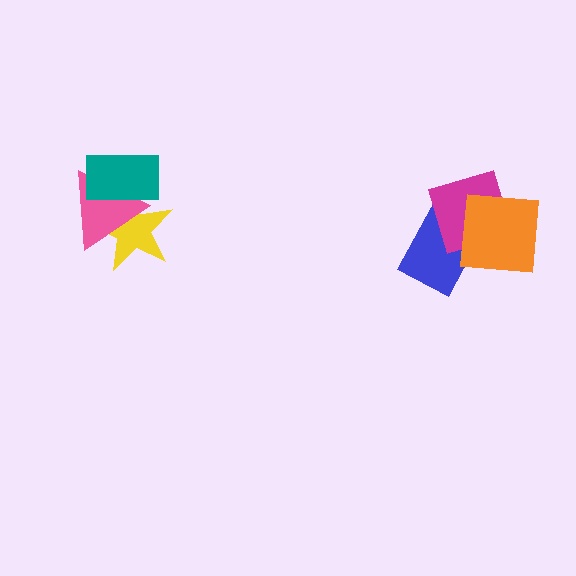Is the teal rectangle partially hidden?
No, no other shape covers it.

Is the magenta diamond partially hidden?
Yes, it is partially covered by another shape.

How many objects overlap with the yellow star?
2 objects overlap with the yellow star.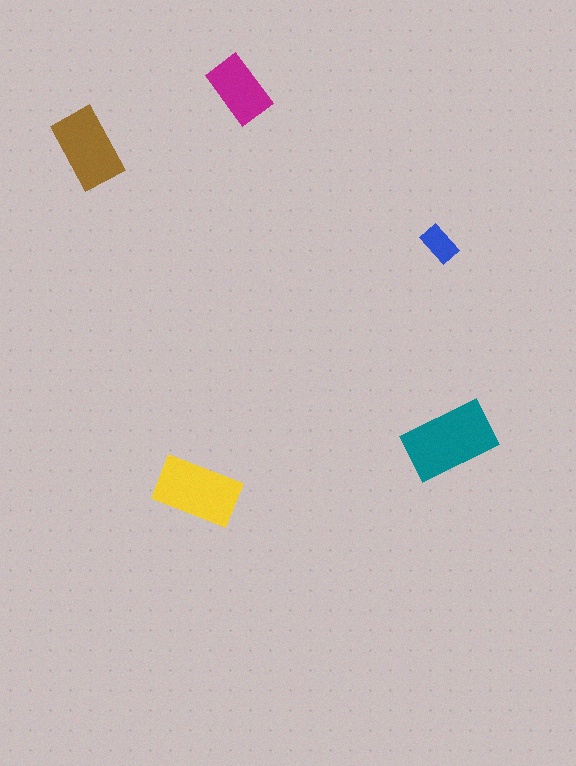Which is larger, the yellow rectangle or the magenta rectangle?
The yellow one.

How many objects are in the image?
There are 5 objects in the image.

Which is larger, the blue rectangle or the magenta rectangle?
The magenta one.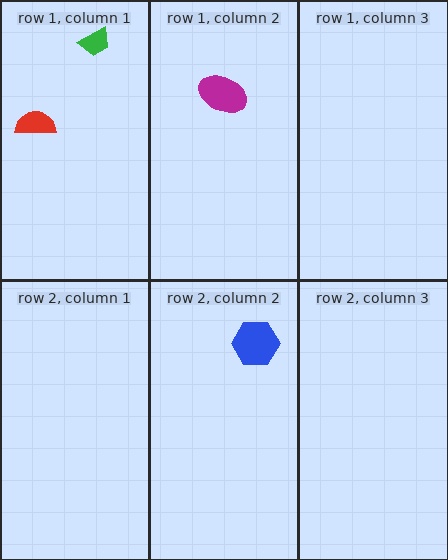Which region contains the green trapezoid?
The row 1, column 1 region.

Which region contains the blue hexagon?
The row 2, column 2 region.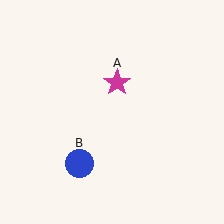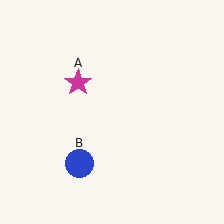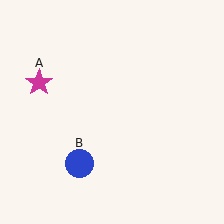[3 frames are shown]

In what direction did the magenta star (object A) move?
The magenta star (object A) moved left.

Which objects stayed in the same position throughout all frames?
Blue circle (object B) remained stationary.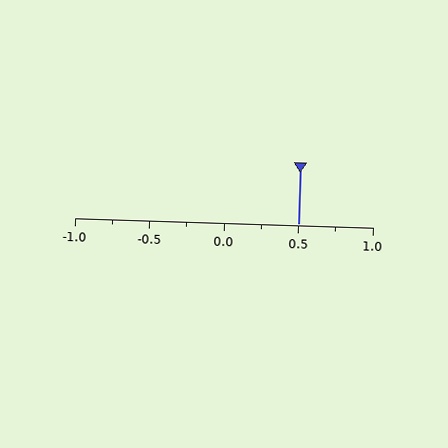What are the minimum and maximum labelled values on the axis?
The axis runs from -1.0 to 1.0.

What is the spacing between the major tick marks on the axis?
The major ticks are spaced 0.5 apart.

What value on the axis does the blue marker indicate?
The marker indicates approximately 0.5.